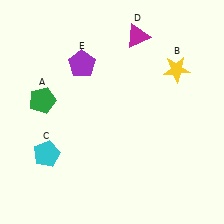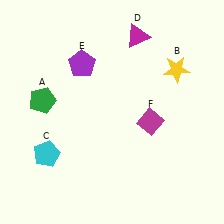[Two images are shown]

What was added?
A magenta diamond (F) was added in Image 2.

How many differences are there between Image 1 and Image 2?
There is 1 difference between the two images.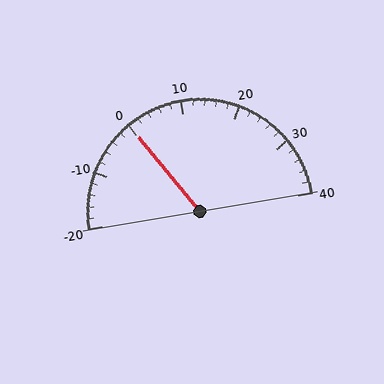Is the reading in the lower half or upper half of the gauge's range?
The reading is in the lower half of the range (-20 to 40).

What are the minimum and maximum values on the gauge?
The gauge ranges from -20 to 40.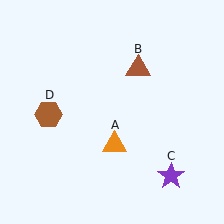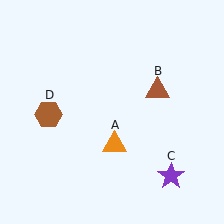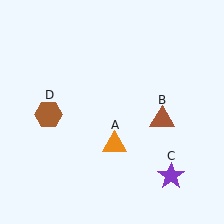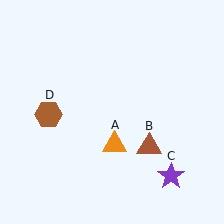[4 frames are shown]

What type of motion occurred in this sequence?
The brown triangle (object B) rotated clockwise around the center of the scene.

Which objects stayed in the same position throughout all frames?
Orange triangle (object A) and purple star (object C) and brown hexagon (object D) remained stationary.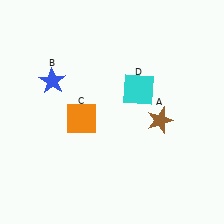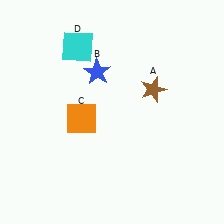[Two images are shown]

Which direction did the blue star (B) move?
The blue star (B) moved right.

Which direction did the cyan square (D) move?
The cyan square (D) moved left.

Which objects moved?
The objects that moved are: the brown star (A), the blue star (B), the cyan square (D).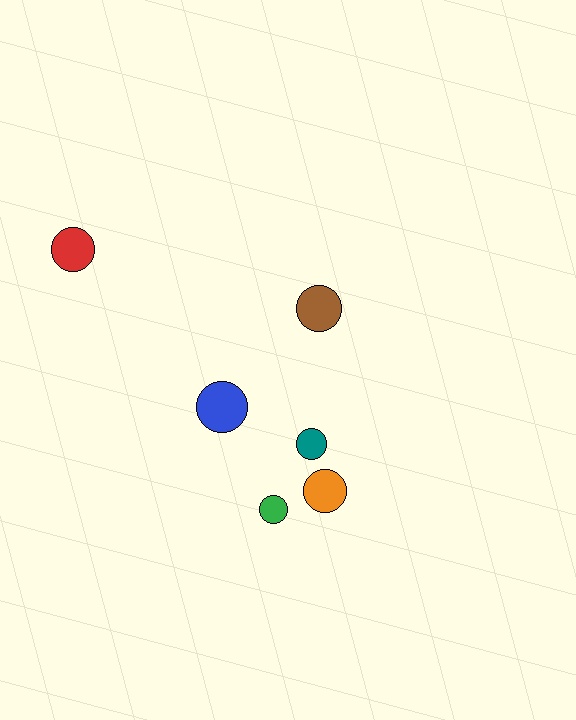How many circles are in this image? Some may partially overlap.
There are 6 circles.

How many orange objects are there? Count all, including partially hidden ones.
There is 1 orange object.